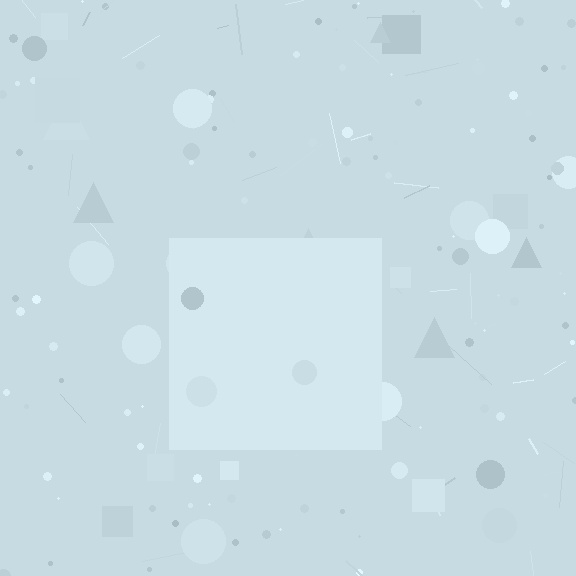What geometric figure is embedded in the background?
A square is embedded in the background.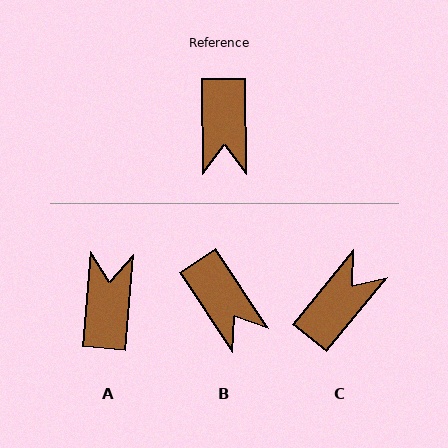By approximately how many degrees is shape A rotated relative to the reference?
Approximately 175 degrees counter-clockwise.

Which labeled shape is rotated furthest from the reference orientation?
A, about 175 degrees away.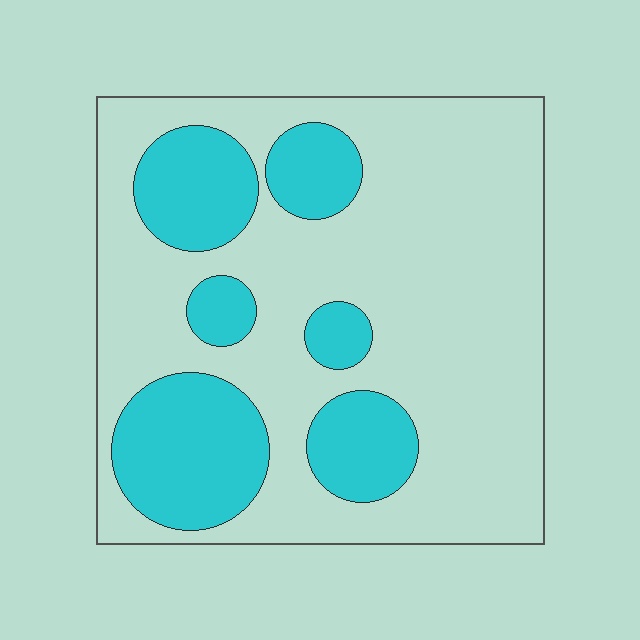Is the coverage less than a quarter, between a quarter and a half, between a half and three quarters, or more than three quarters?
Between a quarter and a half.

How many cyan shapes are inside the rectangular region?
6.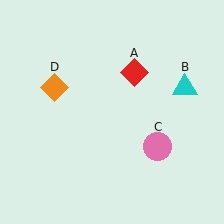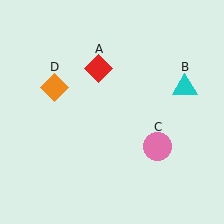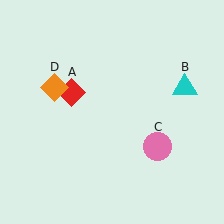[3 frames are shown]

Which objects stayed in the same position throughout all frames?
Cyan triangle (object B) and pink circle (object C) and orange diamond (object D) remained stationary.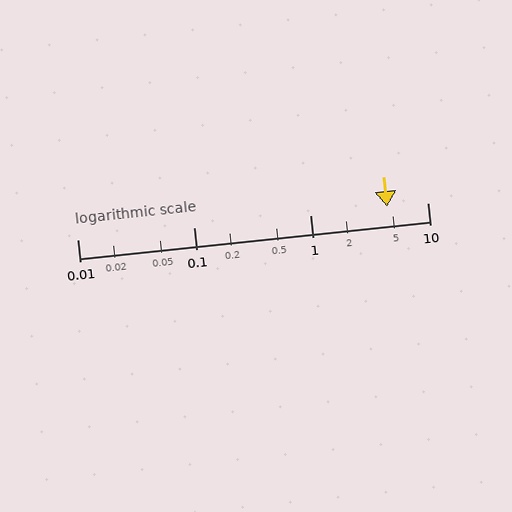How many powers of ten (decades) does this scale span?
The scale spans 3 decades, from 0.01 to 10.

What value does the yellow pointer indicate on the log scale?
The pointer indicates approximately 4.5.